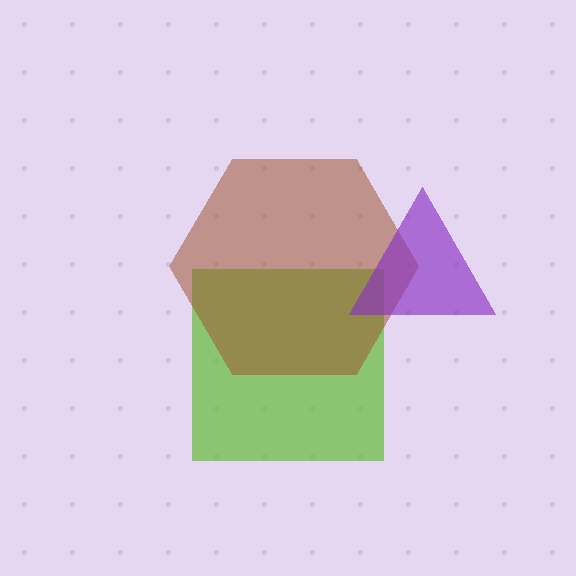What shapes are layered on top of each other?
The layered shapes are: a lime square, a brown hexagon, a purple triangle.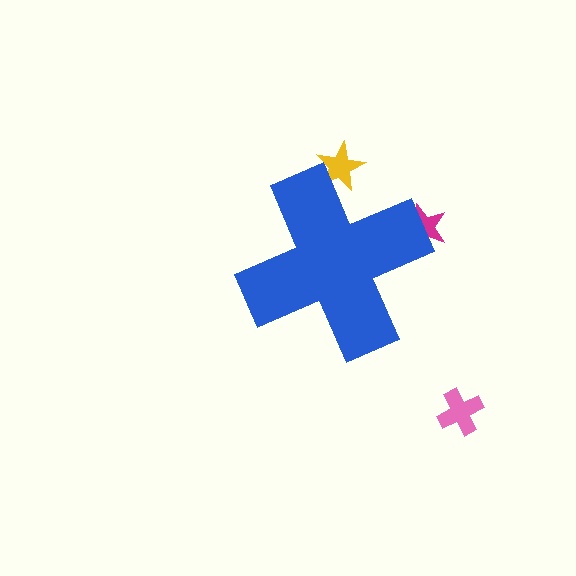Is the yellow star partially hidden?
Yes, the yellow star is partially hidden behind the blue cross.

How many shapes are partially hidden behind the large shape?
2 shapes are partially hidden.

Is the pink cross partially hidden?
No, the pink cross is fully visible.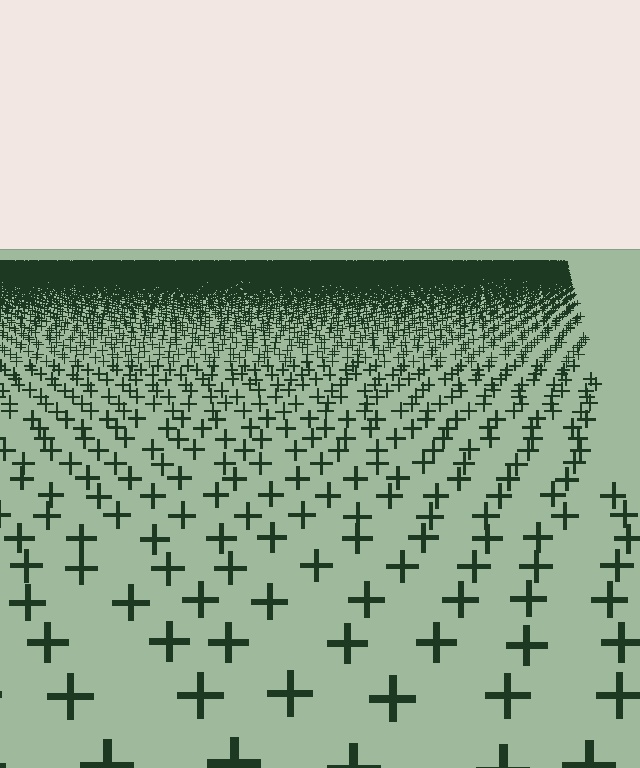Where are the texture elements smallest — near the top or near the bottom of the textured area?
Near the top.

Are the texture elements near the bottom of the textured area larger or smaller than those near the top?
Larger. Near the bottom, elements are closer to the viewer and appear at a bigger on-screen size.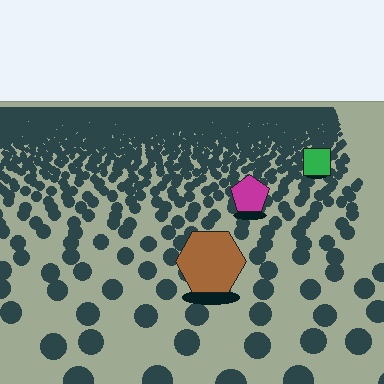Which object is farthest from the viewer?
The green square is farthest from the viewer. It appears smaller and the ground texture around it is denser.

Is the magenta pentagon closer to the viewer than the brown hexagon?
No. The brown hexagon is closer — you can tell from the texture gradient: the ground texture is coarser near it.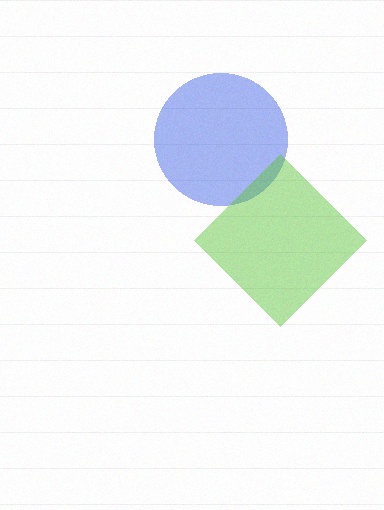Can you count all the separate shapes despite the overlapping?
Yes, there are 2 separate shapes.